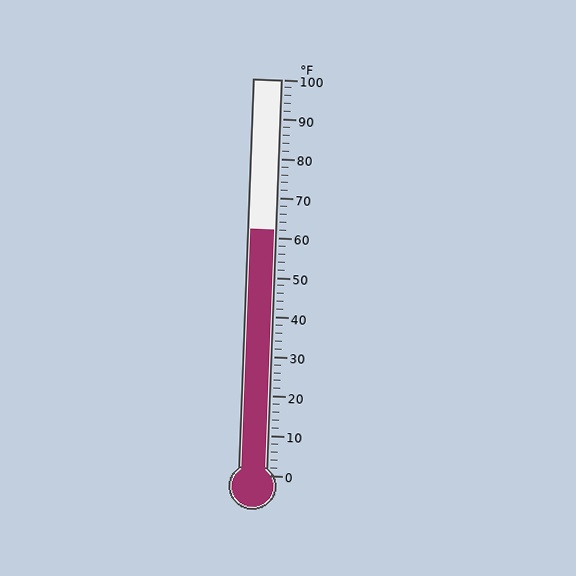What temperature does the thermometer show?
The thermometer shows approximately 62°F.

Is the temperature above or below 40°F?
The temperature is above 40°F.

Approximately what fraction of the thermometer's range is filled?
The thermometer is filled to approximately 60% of its range.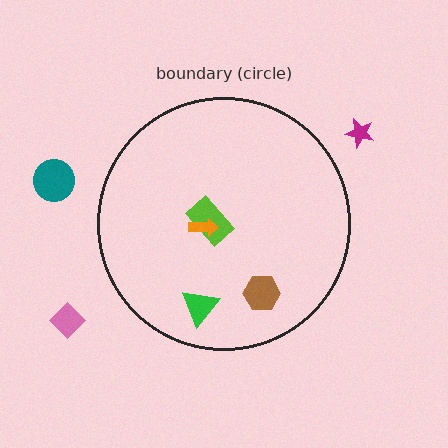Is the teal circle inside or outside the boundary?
Outside.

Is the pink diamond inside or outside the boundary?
Outside.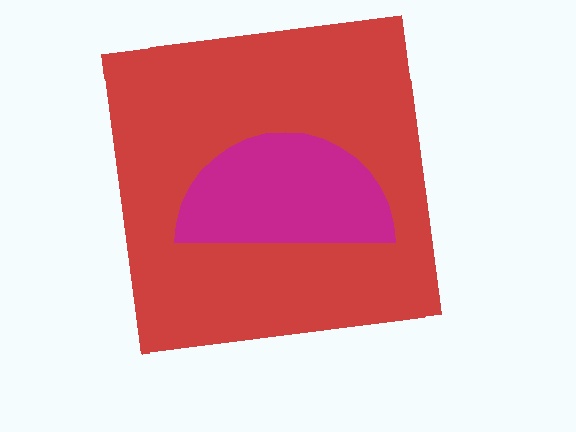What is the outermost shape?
The red square.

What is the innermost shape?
The magenta semicircle.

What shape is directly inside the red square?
The magenta semicircle.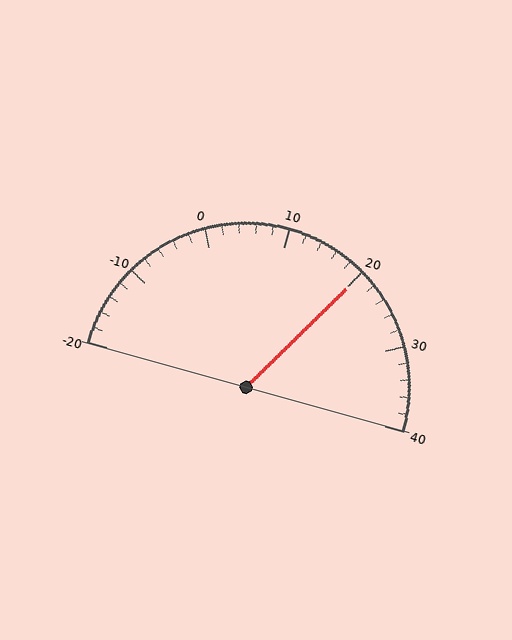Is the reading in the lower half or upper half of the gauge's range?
The reading is in the upper half of the range (-20 to 40).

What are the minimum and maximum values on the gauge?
The gauge ranges from -20 to 40.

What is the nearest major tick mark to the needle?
The nearest major tick mark is 20.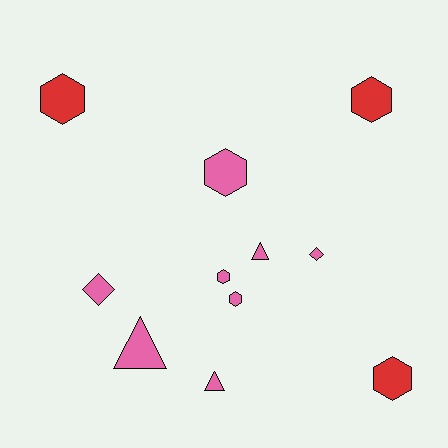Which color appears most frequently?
Pink, with 8 objects.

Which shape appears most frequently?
Hexagon, with 6 objects.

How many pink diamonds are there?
There are 2 pink diamonds.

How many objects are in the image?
There are 11 objects.